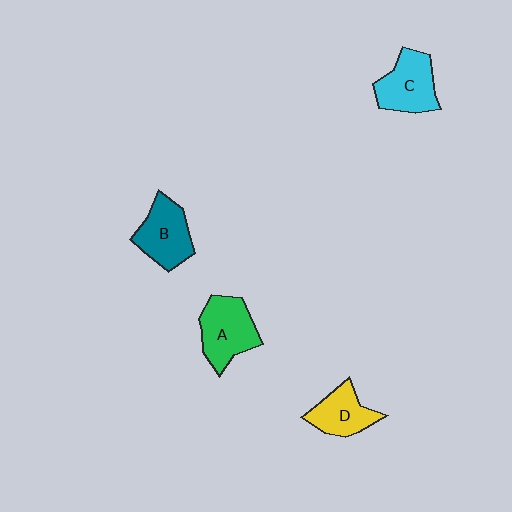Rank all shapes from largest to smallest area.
From largest to smallest: A (green), C (cyan), B (teal), D (yellow).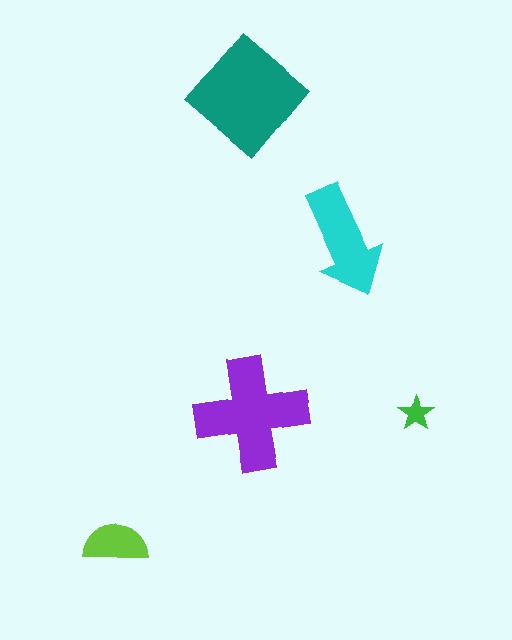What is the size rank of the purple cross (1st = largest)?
2nd.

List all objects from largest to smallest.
The teal diamond, the purple cross, the cyan arrow, the lime semicircle, the green star.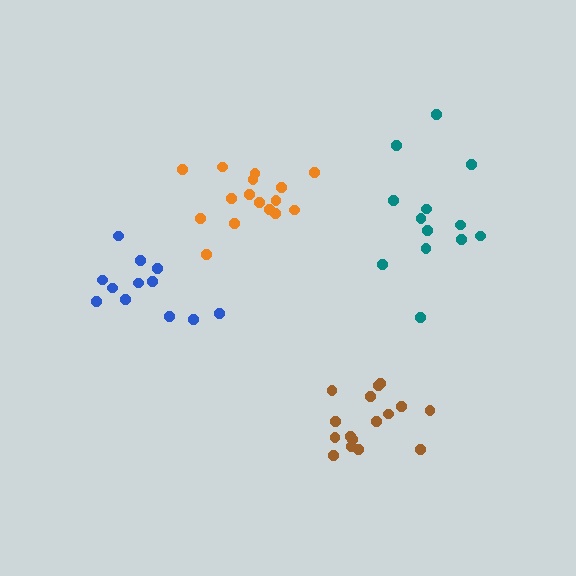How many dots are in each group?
Group 1: 16 dots, Group 2: 13 dots, Group 3: 16 dots, Group 4: 12 dots (57 total).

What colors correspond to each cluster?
The clusters are colored: orange, teal, brown, blue.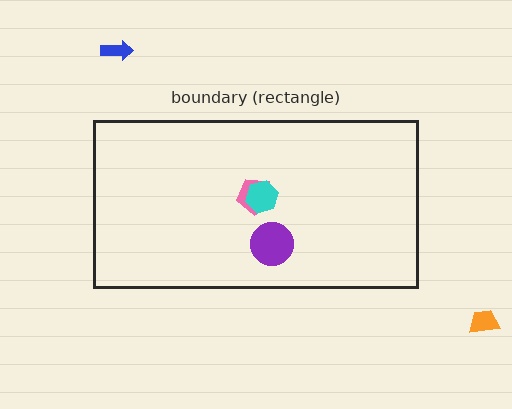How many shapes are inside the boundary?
3 inside, 2 outside.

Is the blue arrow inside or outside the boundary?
Outside.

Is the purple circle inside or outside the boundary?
Inside.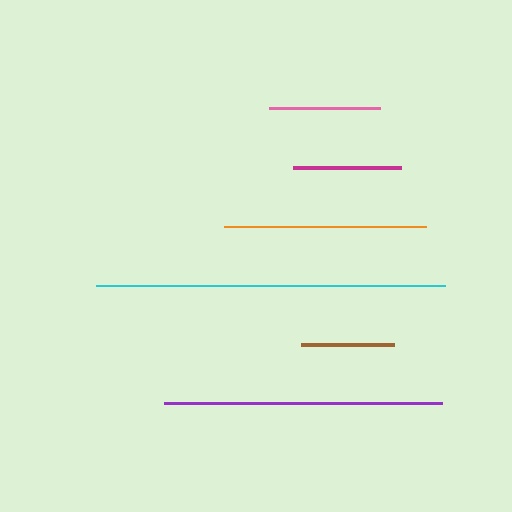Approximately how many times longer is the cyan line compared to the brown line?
The cyan line is approximately 3.8 times the length of the brown line.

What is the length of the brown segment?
The brown segment is approximately 93 pixels long.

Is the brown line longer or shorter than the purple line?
The purple line is longer than the brown line.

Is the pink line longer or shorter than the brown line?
The pink line is longer than the brown line.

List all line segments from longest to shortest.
From longest to shortest: cyan, purple, orange, pink, magenta, brown.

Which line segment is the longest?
The cyan line is the longest at approximately 349 pixels.